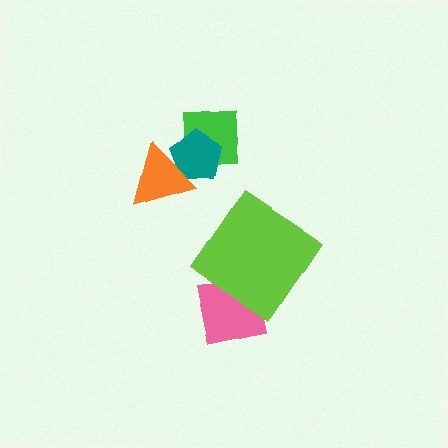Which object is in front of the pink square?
The lime diamond is in front of the pink square.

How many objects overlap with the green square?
2 objects overlap with the green square.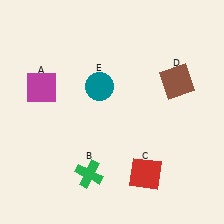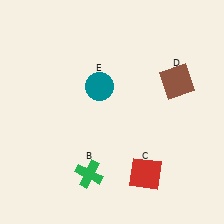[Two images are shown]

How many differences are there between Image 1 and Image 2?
There is 1 difference between the two images.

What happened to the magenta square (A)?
The magenta square (A) was removed in Image 2. It was in the top-left area of Image 1.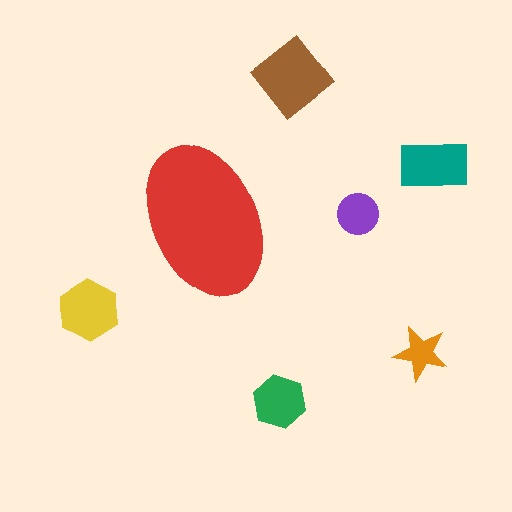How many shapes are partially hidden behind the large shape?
0 shapes are partially hidden.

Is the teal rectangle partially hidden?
No, the teal rectangle is fully visible.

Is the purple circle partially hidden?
No, the purple circle is fully visible.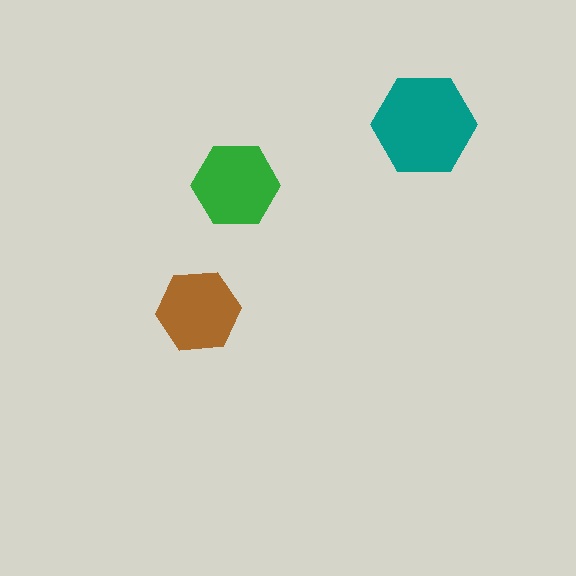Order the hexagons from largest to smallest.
the teal one, the green one, the brown one.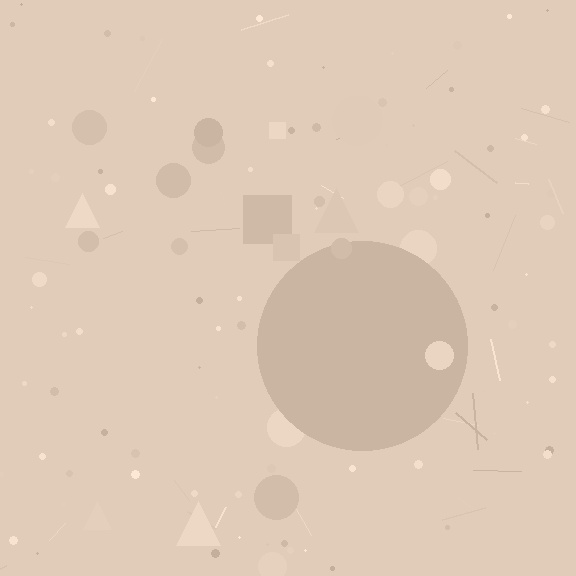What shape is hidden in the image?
A circle is hidden in the image.